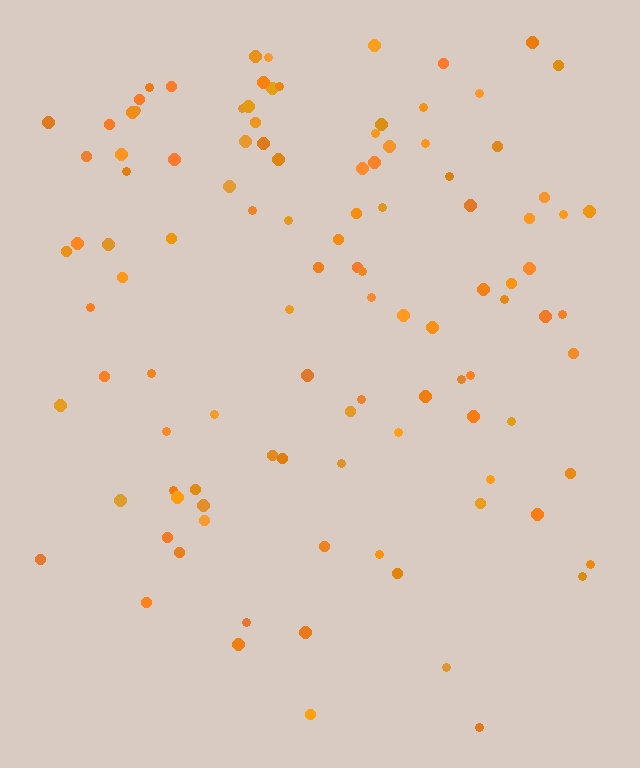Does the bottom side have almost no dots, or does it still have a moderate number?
Still a moderate number, just noticeably fewer than the top.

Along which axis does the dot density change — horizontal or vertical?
Vertical.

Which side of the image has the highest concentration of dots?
The top.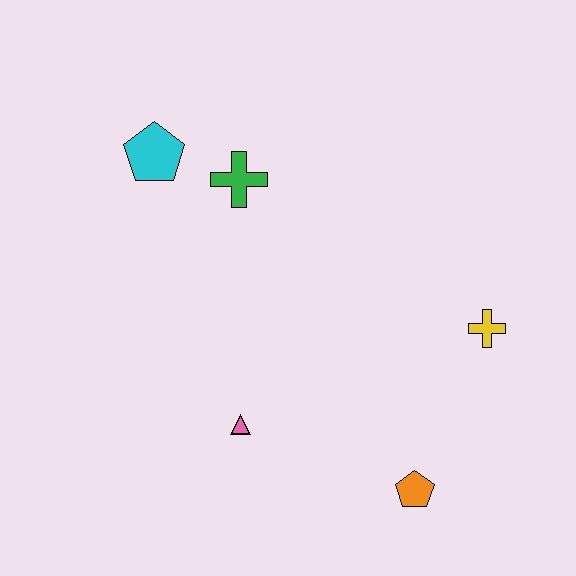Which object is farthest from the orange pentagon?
The cyan pentagon is farthest from the orange pentagon.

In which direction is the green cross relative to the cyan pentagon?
The green cross is to the right of the cyan pentagon.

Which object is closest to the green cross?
The cyan pentagon is closest to the green cross.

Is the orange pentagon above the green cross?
No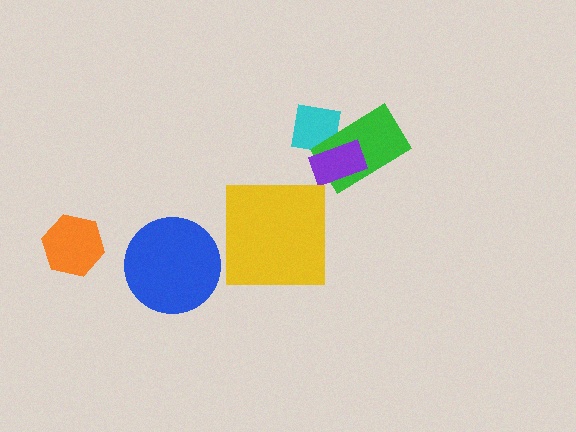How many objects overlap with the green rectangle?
2 objects overlap with the green rectangle.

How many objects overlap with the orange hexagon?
0 objects overlap with the orange hexagon.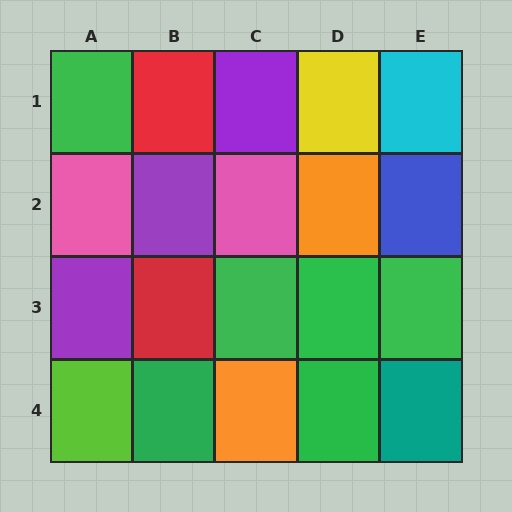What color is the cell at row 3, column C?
Green.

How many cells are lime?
1 cell is lime.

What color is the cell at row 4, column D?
Green.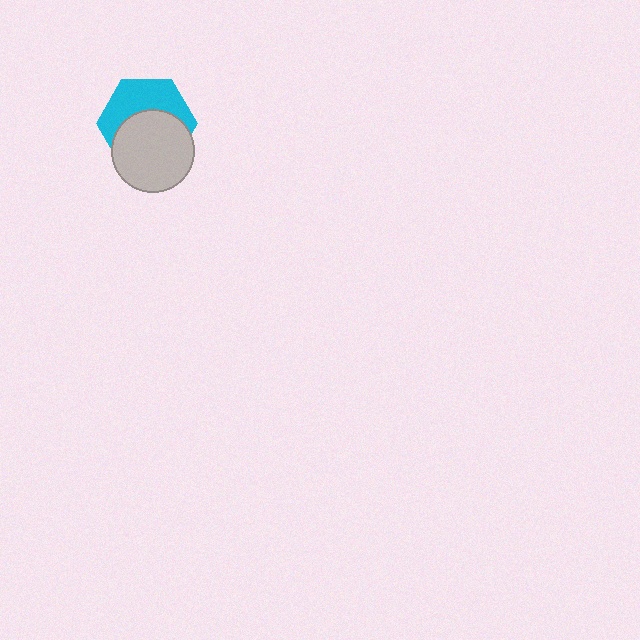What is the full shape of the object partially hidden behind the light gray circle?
The partially hidden object is a cyan hexagon.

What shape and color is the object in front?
The object in front is a light gray circle.